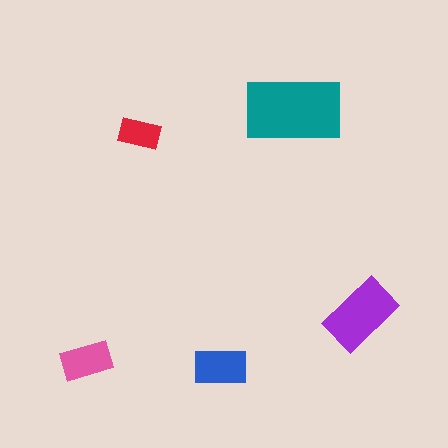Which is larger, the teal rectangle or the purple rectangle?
The teal one.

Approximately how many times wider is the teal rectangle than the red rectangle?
About 2.5 times wider.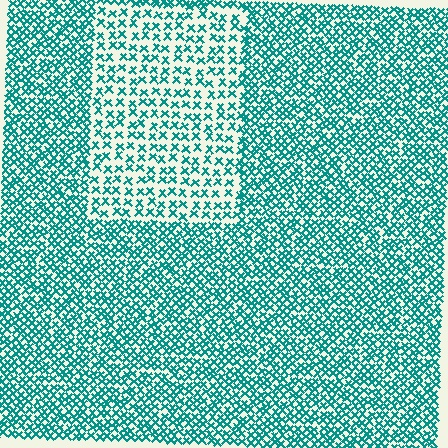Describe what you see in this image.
The image contains small teal elements arranged at two different densities. A rectangle-shaped region is visible where the elements are less densely packed than the surrounding area.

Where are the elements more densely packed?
The elements are more densely packed outside the rectangle boundary.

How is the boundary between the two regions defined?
The boundary is defined by a change in element density (approximately 1.9x ratio). All elements are the same color, size, and shape.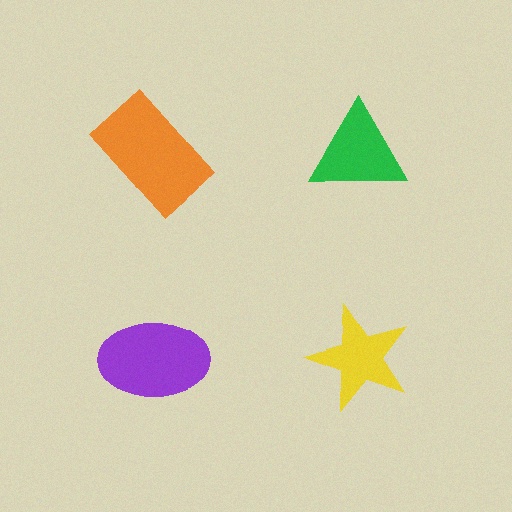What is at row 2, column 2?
A yellow star.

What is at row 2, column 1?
A purple ellipse.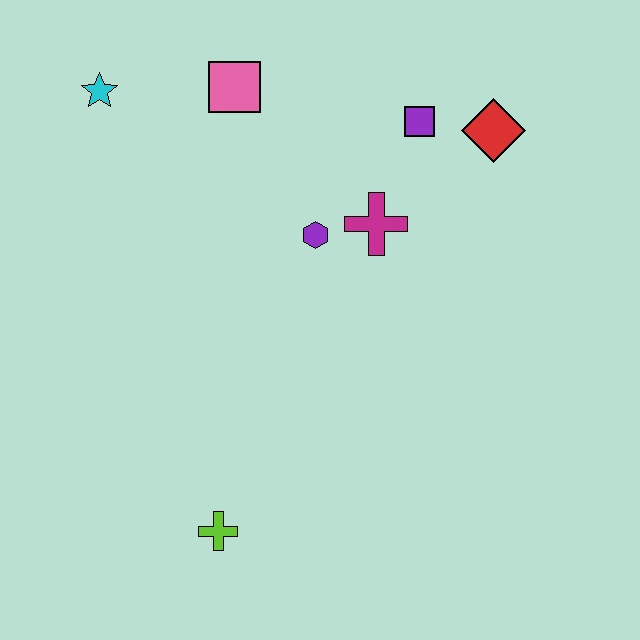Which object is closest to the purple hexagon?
The magenta cross is closest to the purple hexagon.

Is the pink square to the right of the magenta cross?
No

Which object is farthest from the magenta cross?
The lime cross is farthest from the magenta cross.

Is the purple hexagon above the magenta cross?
No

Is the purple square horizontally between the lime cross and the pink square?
No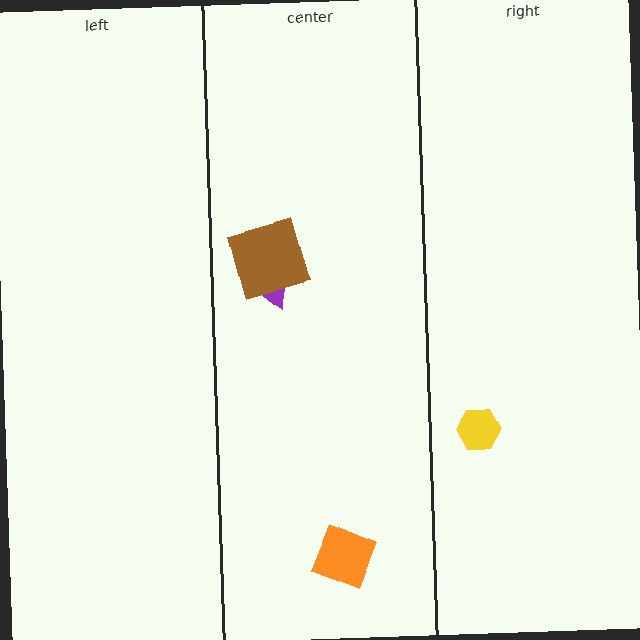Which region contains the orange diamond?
The center region.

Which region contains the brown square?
The center region.